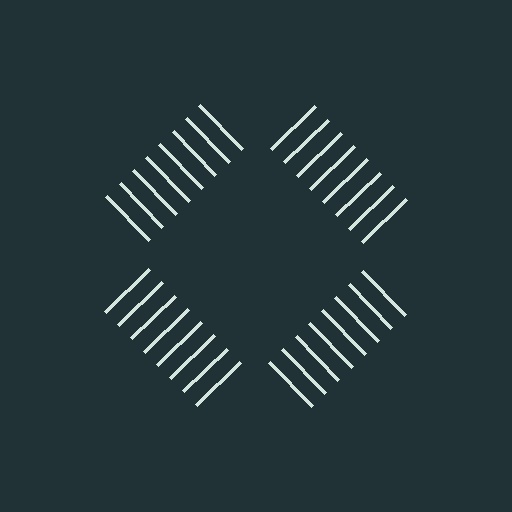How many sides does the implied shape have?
4 sides — the line-ends trace a square.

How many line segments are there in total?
32 — 8 along each of the 4 edges.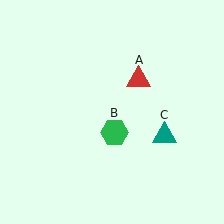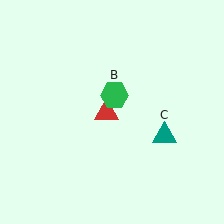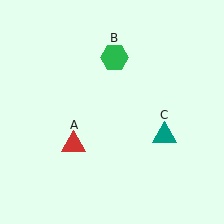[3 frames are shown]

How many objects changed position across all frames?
2 objects changed position: red triangle (object A), green hexagon (object B).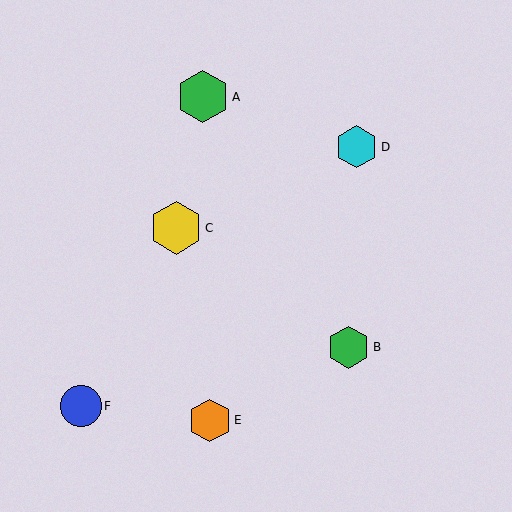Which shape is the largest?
The green hexagon (labeled A) is the largest.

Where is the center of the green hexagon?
The center of the green hexagon is at (349, 347).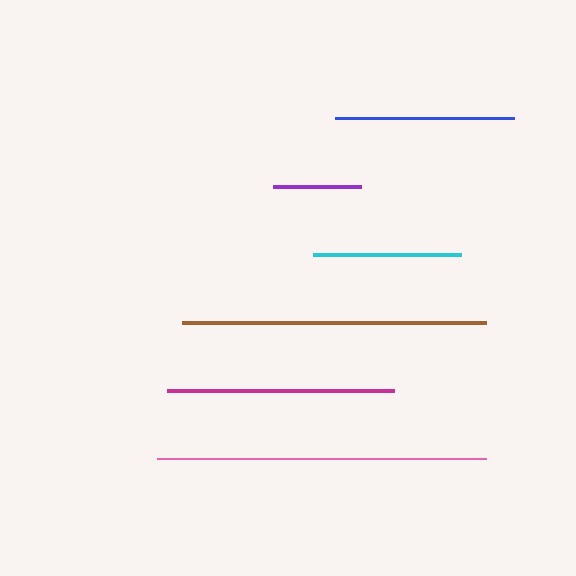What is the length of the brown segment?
The brown segment is approximately 303 pixels long.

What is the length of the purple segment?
The purple segment is approximately 88 pixels long.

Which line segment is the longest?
The pink line is the longest at approximately 329 pixels.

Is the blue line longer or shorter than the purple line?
The blue line is longer than the purple line.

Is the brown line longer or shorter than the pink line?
The pink line is longer than the brown line.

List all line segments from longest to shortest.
From longest to shortest: pink, brown, magenta, blue, cyan, purple.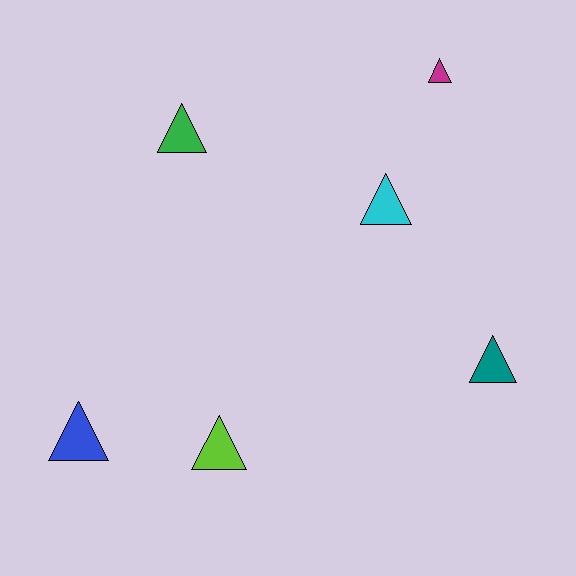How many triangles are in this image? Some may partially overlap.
There are 6 triangles.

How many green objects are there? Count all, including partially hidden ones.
There is 1 green object.